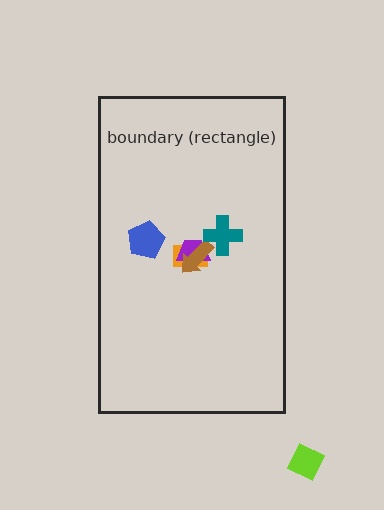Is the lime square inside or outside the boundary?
Outside.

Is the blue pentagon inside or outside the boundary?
Inside.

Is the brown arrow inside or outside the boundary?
Inside.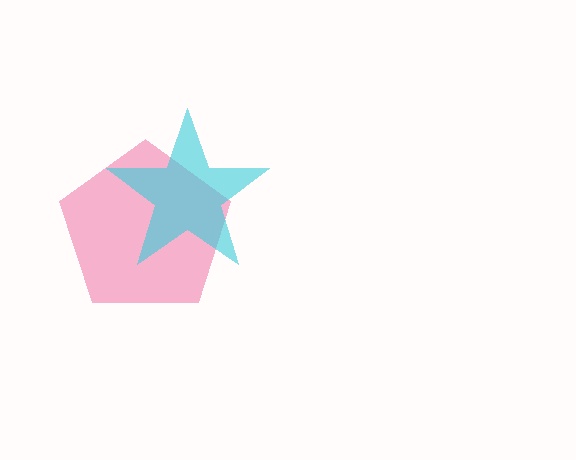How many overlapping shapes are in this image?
There are 2 overlapping shapes in the image.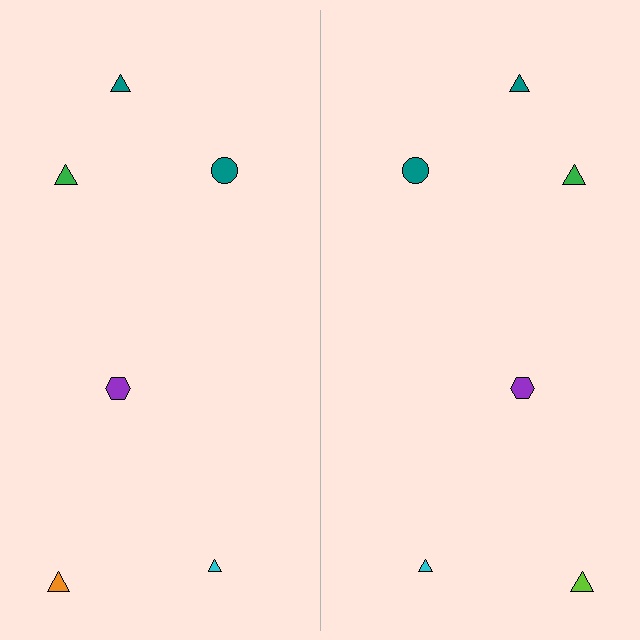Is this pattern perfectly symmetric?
No, the pattern is not perfectly symmetric. The lime triangle on the right side breaks the symmetry — its mirror counterpart is orange.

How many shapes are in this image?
There are 12 shapes in this image.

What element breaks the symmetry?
The lime triangle on the right side breaks the symmetry — its mirror counterpart is orange.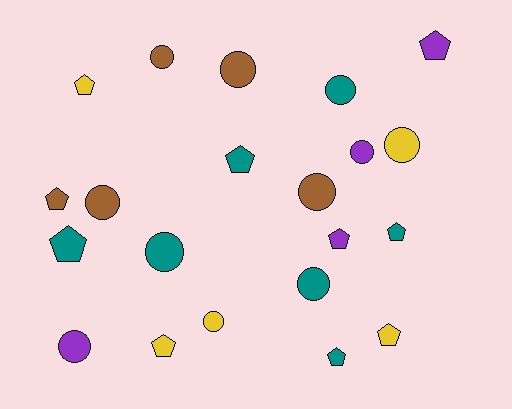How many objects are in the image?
There are 21 objects.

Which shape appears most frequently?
Circle, with 11 objects.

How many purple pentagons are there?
There are 2 purple pentagons.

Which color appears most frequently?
Teal, with 7 objects.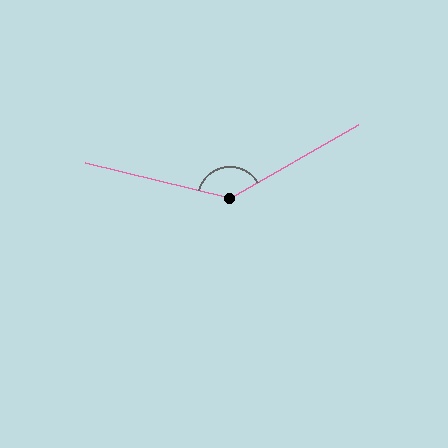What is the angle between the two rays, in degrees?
Approximately 136 degrees.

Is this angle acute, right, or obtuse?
It is obtuse.